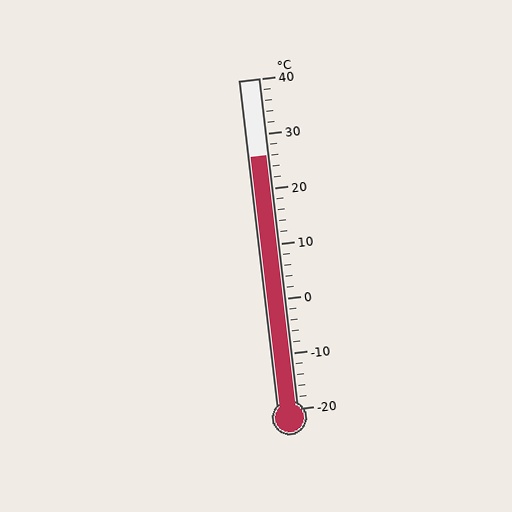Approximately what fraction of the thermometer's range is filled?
The thermometer is filled to approximately 75% of its range.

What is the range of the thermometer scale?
The thermometer scale ranges from -20°C to 40°C.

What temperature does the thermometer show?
The thermometer shows approximately 26°C.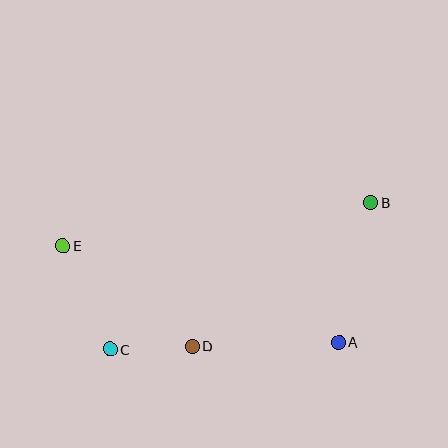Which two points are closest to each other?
Points C and D are closest to each other.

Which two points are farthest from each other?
Points B and E are farthest from each other.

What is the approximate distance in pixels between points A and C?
The distance between A and C is approximately 229 pixels.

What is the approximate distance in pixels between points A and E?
The distance between A and E is approximately 292 pixels.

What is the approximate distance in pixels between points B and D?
The distance between B and D is approximately 229 pixels.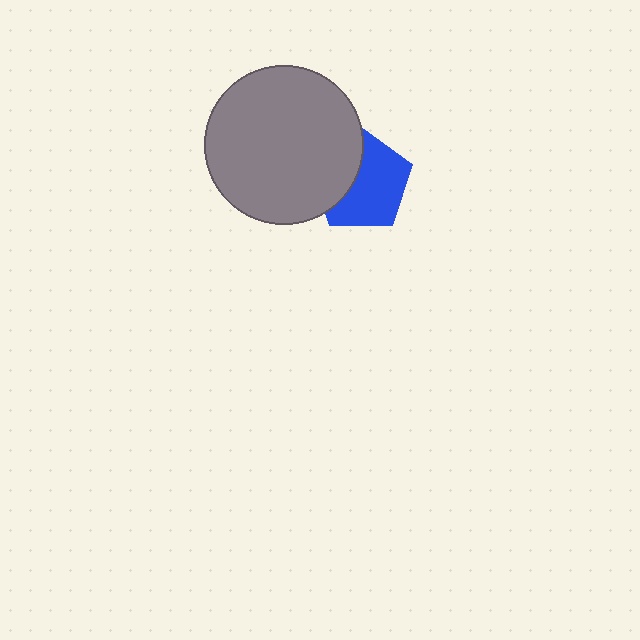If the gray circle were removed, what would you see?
You would see the complete blue pentagon.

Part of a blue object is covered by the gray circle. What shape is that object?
It is a pentagon.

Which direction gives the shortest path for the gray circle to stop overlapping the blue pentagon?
Moving left gives the shortest separation.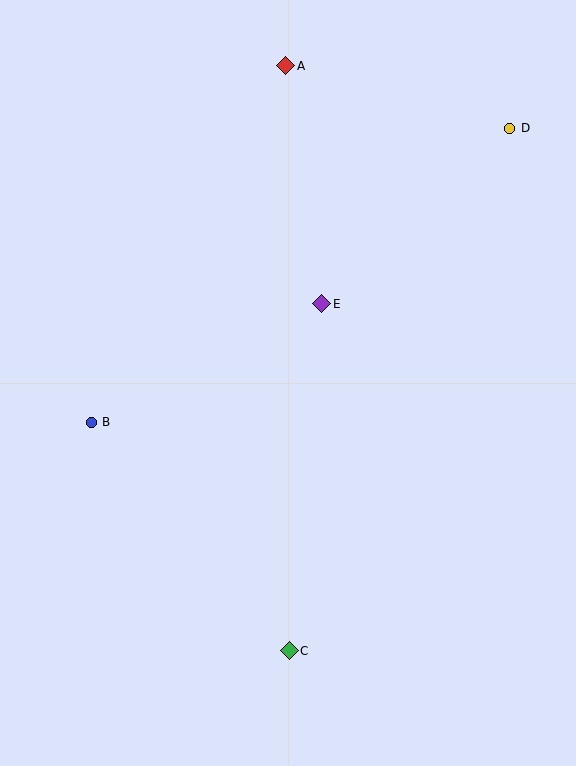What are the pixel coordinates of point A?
Point A is at (286, 66).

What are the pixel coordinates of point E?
Point E is at (322, 304).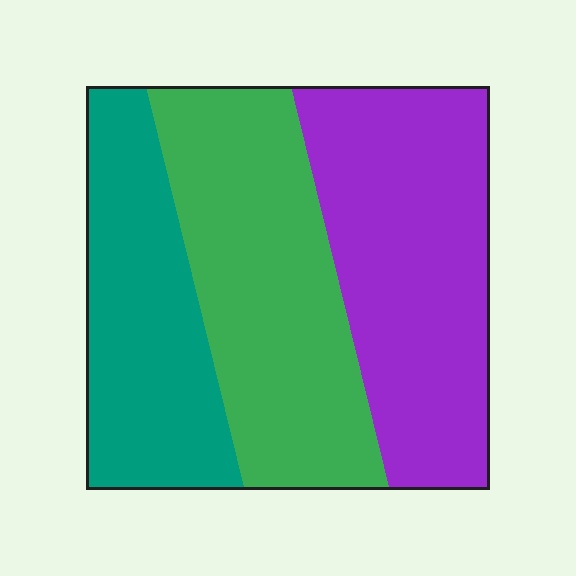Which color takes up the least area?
Teal, at roughly 25%.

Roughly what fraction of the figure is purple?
Purple covers about 35% of the figure.